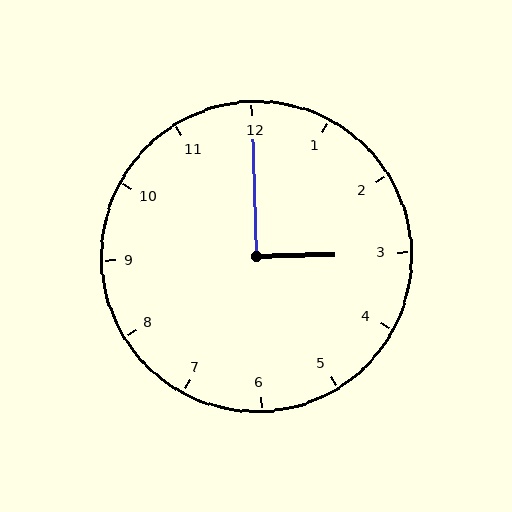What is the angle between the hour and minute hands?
Approximately 90 degrees.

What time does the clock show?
3:00.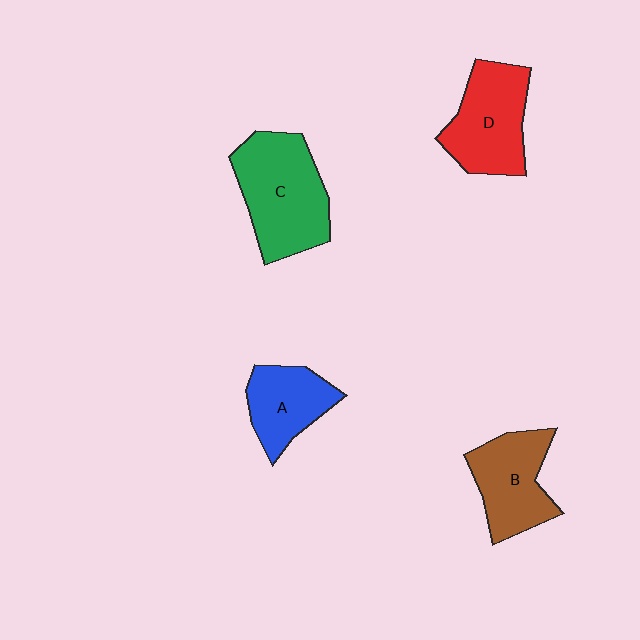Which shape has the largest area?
Shape C (green).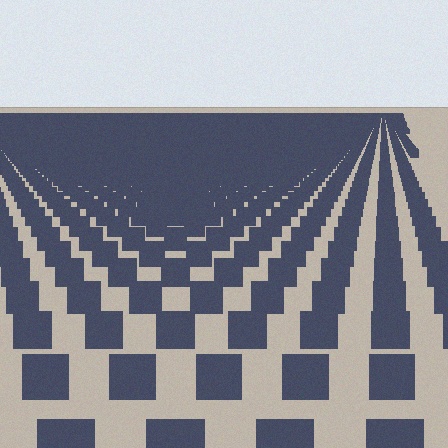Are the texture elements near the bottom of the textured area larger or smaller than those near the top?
Larger. Near the bottom, elements are closer to the viewer and appear at a bigger on-screen size.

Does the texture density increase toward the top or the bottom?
Density increases toward the top.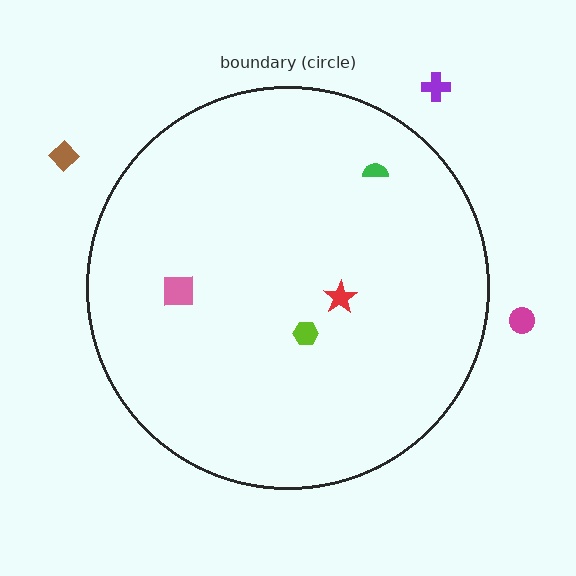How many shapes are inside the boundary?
4 inside, 3 outside.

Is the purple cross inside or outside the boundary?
Outside.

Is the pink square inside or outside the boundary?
Inside.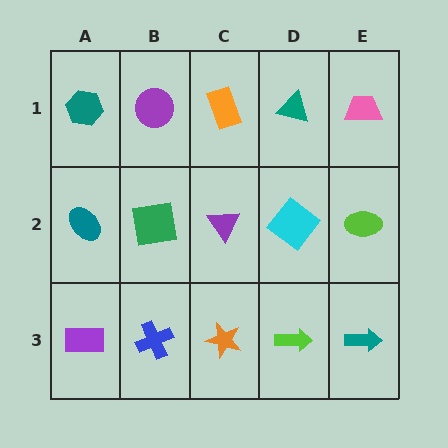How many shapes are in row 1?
5 shapes.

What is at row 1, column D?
A teal triangle.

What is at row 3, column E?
A teal arrow.